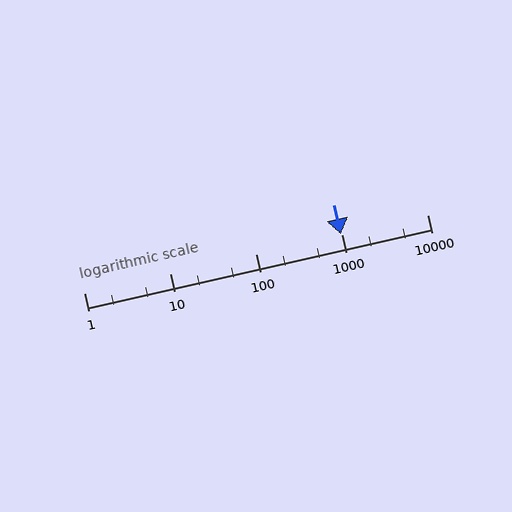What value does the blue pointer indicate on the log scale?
The pointer indicates approximately 990.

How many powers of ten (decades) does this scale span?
The scale spans 4 decades, from 1 to 10000.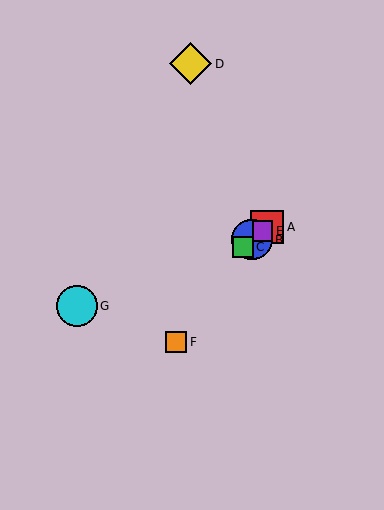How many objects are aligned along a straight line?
4 objects (A, B, C, E) are aligned along a straight line.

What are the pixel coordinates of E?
Object E is at (263, 231).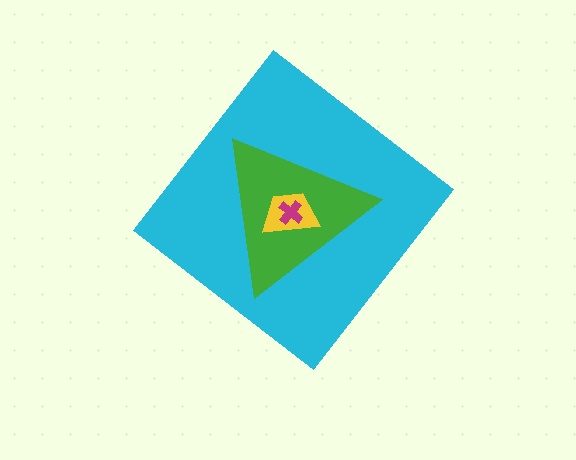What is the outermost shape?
The cyan diamond.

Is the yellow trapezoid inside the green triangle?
Yes.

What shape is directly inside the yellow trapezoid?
The magenta cross.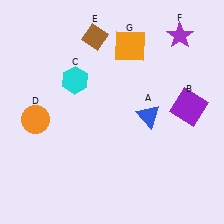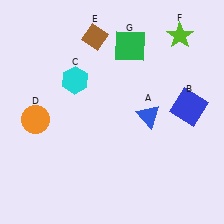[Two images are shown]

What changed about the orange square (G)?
In Image 1, G is orange. In Image 2, it changed to green.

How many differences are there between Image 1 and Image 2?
There are 3 differences between the two images.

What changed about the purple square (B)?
In Image 1, B is purple. In Image 2, it changed to blue.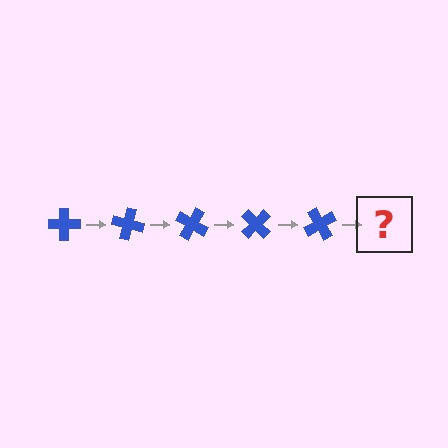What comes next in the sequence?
The next element should be a blue cross rotated 75 degrees.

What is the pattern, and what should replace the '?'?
The pattern is that the cross rotates 15 degrees each step. The '?' should be a blue cross rotated 75 degrees.